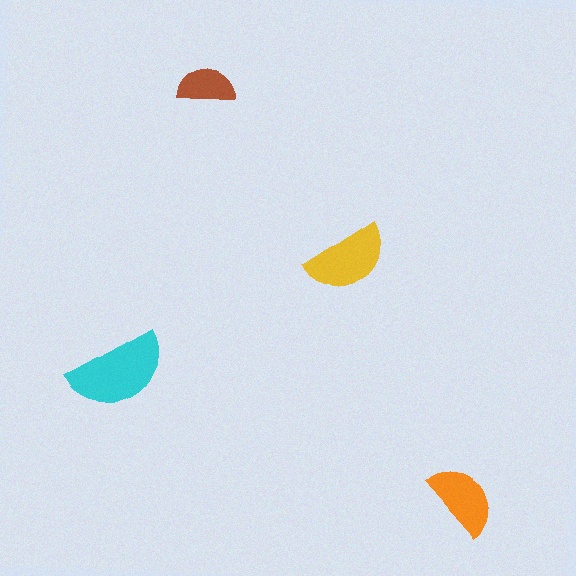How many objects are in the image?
There are 4 objects in the image.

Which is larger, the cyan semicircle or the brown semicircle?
The cyan one.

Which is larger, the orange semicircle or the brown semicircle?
The orange one.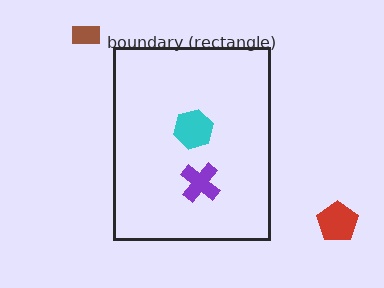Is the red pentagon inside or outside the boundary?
Outside.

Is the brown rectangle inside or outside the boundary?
Outside.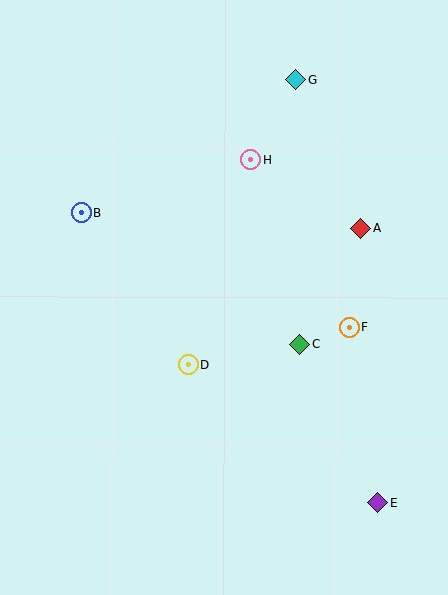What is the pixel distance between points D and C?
The distance between D and C is 114 pixels.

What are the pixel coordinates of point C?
Point C is at (300, 344).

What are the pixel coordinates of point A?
Point A is at (361, 228).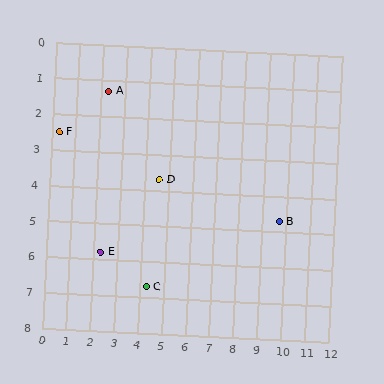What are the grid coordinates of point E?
Point E is at approximately (2.3, 5.8).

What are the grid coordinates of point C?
Point C is at approximately (4.3, 6.7).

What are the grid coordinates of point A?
Point A is at approximately (2.3, 1.3).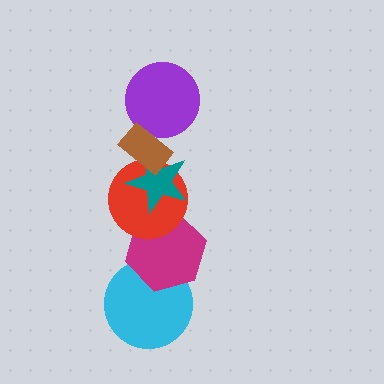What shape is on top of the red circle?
The teal star is on top of the red circle.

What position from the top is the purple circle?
The purple circle is 2nd from the top.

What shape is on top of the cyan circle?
The magenta hexagon is on top of the cyan circle.